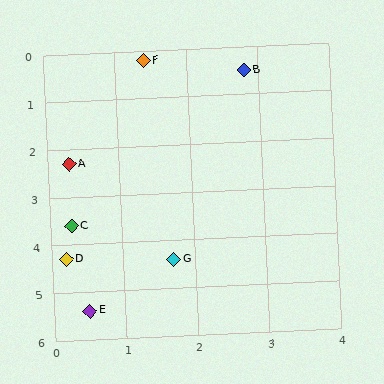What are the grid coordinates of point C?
Point C is at approximately (0.3, 3.6).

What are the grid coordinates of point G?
Point G is at approximately (1.7, 4.4).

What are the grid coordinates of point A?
Point A is at approximately (0.3, 2.3).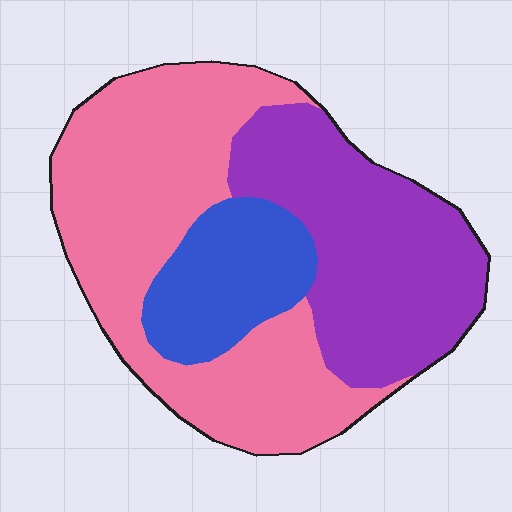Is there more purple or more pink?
Pink.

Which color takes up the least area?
Blue, at roughly 15%.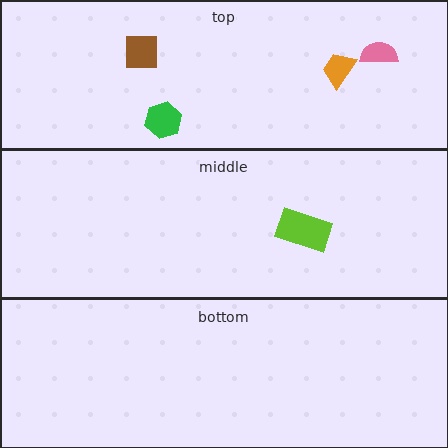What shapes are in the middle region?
The lime rectangle.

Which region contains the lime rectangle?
The middle region.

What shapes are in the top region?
The pink semicircle, the green hexagon, the orange trapezoid, the brown square.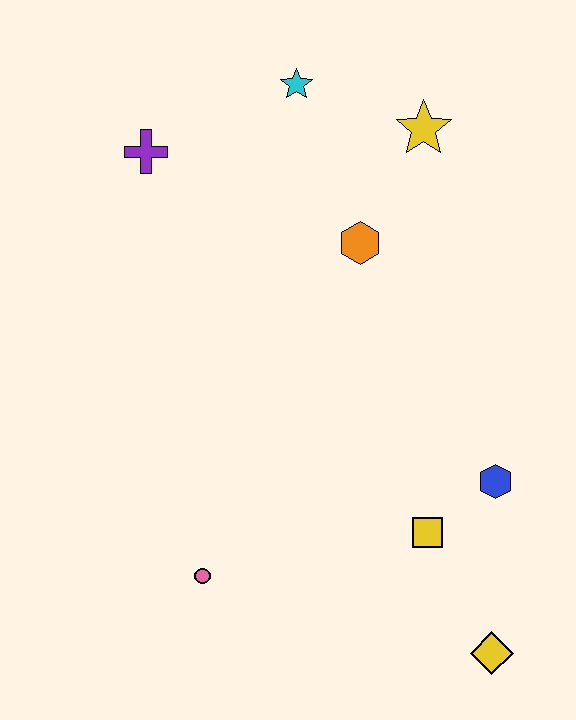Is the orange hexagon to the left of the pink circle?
No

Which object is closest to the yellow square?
The blue hexagon is closest to the yellow square.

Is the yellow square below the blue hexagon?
Yes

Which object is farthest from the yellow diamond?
The purple cross is farthest from the yellow diamond.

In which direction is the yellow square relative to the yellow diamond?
The yellow square is above the yellow diamond.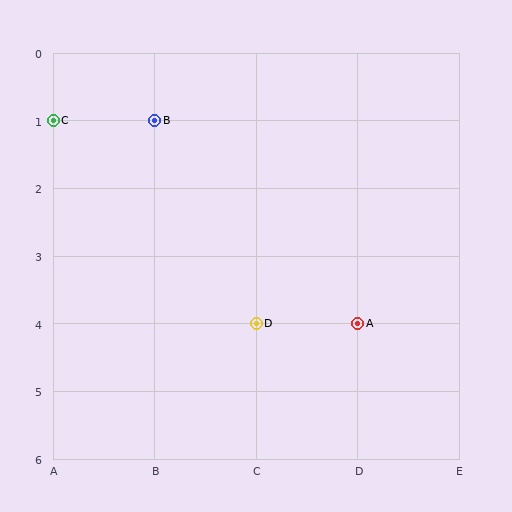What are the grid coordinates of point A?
Point A is at grid coordinates (D, 4).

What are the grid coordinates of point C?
Point C is at grid coordinates (A, 1).